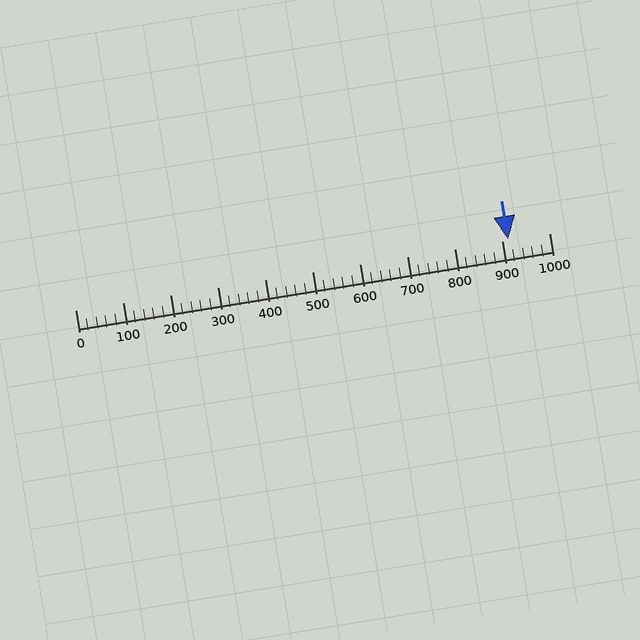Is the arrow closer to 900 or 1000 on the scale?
The arrow is closer to 900.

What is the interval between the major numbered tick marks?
The major tick marks are spaced 100 units apart.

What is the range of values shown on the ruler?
The ruler shows values from 0 to 1000.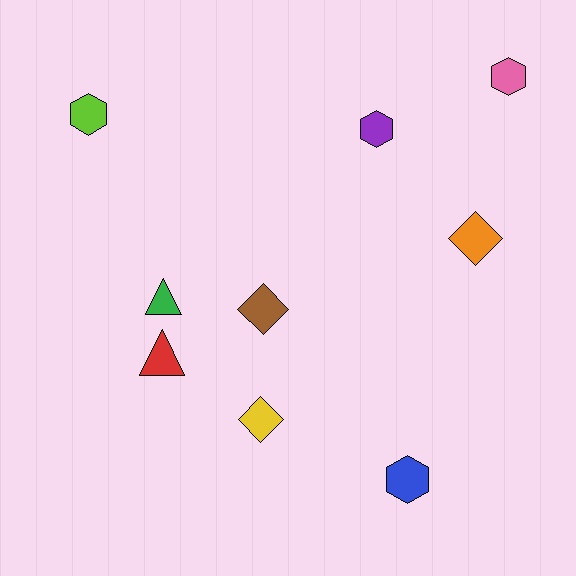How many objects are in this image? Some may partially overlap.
There are 9 objects.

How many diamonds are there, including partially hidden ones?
There are 3 diamonds.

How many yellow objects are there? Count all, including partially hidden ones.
There is 1 yellow object.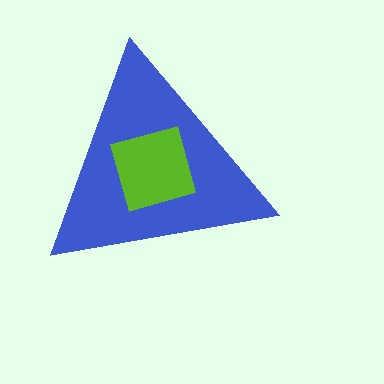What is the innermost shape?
The lime diamond.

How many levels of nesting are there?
2.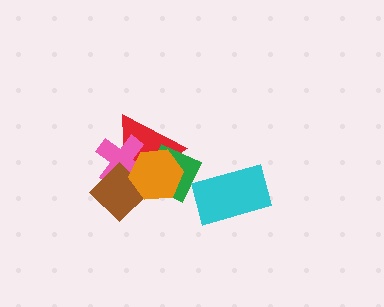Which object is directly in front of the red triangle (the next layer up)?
The green diamond is directly in front of the red triangle.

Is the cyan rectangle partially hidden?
No, no other shape covers it.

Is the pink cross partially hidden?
Yes, it is partially covered by another shape.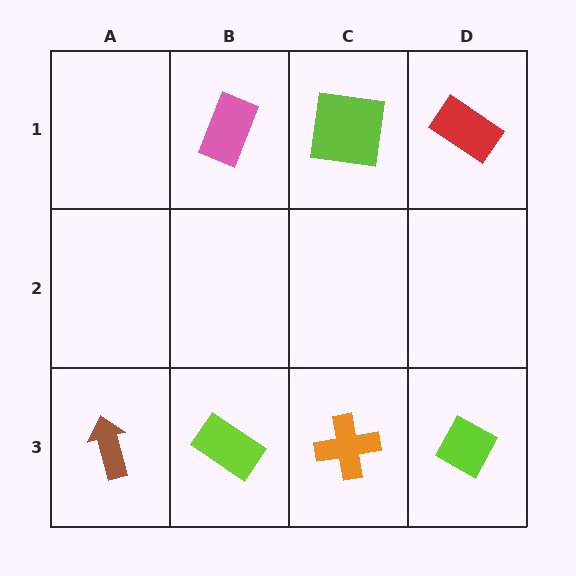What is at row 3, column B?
A lime rectangle.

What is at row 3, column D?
A lime diamond.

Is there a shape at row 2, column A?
No, that cell is empty.